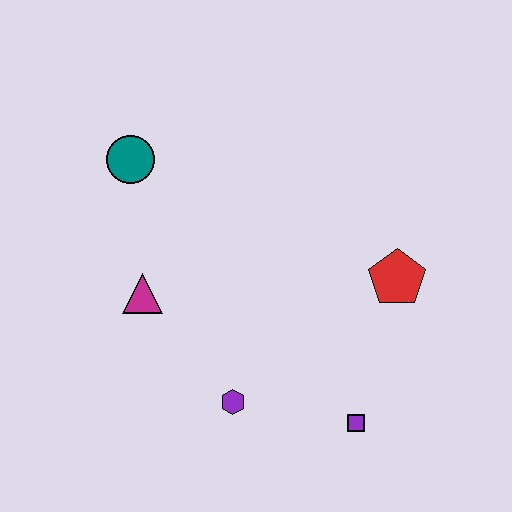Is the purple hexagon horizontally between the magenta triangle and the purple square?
Yes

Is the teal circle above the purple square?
Yes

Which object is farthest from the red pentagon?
The teal circle is farthest from the red pentagon.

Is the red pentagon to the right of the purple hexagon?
Yes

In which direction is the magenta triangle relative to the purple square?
The magenta triangle is to the left of the purple square.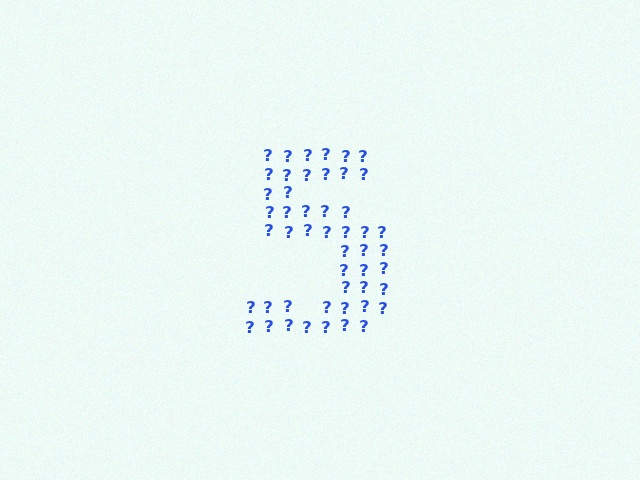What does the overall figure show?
The overall figure shows the digit 5.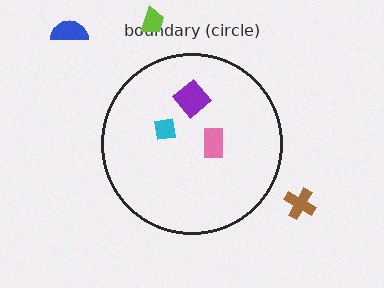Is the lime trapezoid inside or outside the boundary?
Outside.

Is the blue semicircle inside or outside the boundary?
Outside.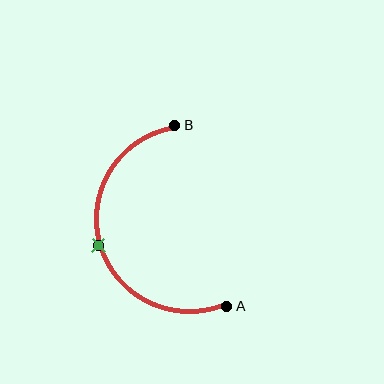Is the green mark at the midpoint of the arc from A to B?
Yes. The green mark lies on the arc at equal arc-length from both A and B — it is the arc midpoint.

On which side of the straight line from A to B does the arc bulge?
The arc bulges to the left of the straight line connecting A and B.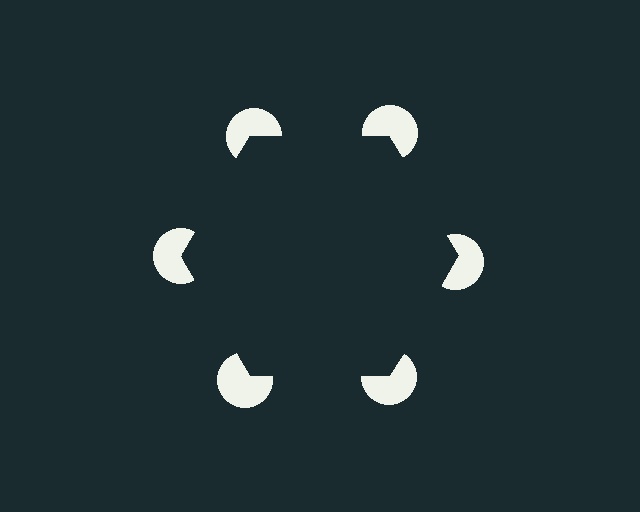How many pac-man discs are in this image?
There are 6 — one at each vertex of the illusory hexagon.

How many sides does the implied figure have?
6 sides.